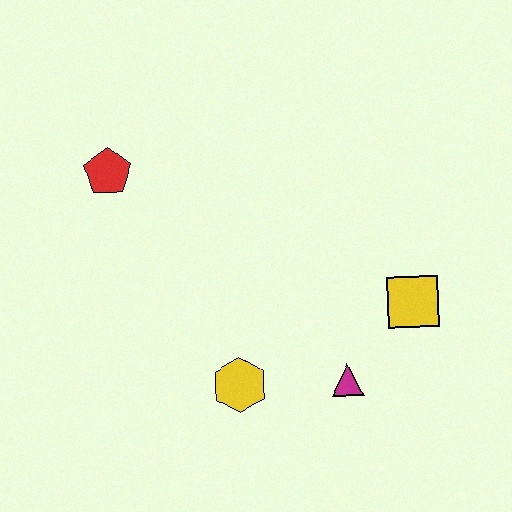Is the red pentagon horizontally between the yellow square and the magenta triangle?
No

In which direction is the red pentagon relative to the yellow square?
The red pentagon is to the left of the yellow square.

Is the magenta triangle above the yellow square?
No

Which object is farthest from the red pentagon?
The yellow square is farthest from the red pentagon.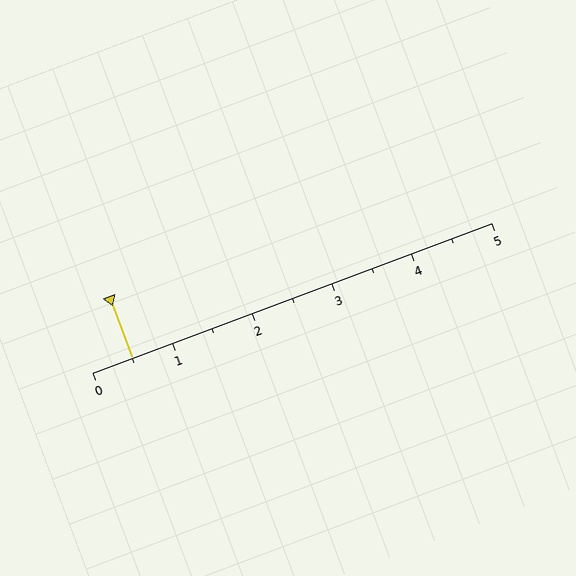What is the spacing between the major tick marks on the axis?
The major ticks are spaced 1 apart.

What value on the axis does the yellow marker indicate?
The marker indicates approximately 0.5.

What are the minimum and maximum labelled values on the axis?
The axis runs from 0 to 5.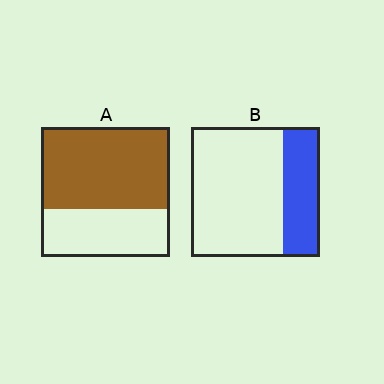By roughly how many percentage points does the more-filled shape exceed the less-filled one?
By roughly 35 percentage points (A over B).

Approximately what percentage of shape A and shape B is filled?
A is approximately 65% and B is approximately 30%.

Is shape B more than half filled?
No.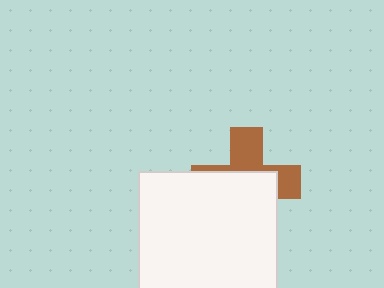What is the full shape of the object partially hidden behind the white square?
The partially hidden object is a brown cross.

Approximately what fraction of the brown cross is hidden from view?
Roughly 59% of the brown cross is hidden behind the white square.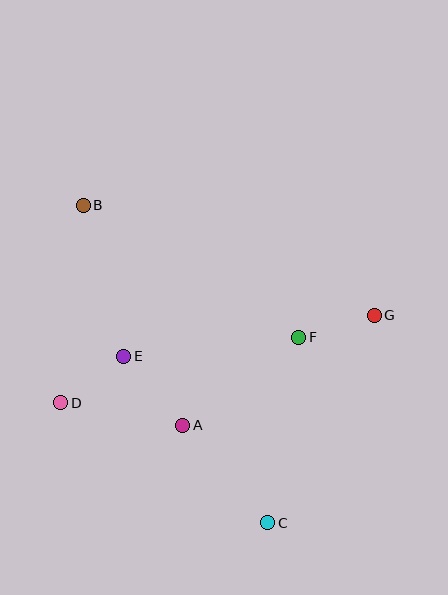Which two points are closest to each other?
Points D and E are closest to each other.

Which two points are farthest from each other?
Points B and C are farthest from each other.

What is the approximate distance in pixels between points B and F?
The distance between B and F is approximately 253 pixels.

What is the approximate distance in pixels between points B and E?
The distance between B and E is approximately 156 pixels.